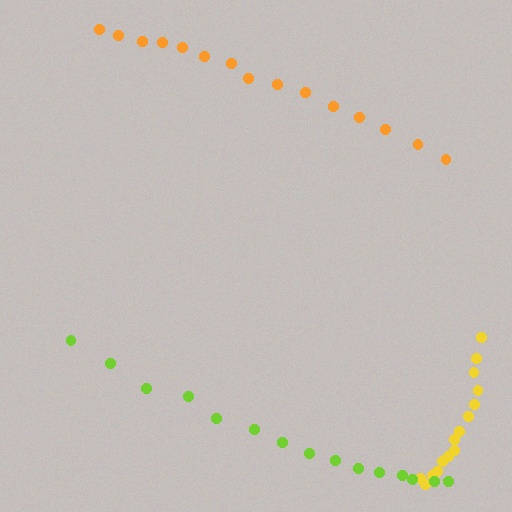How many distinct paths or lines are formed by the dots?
There are 3 distinct paths.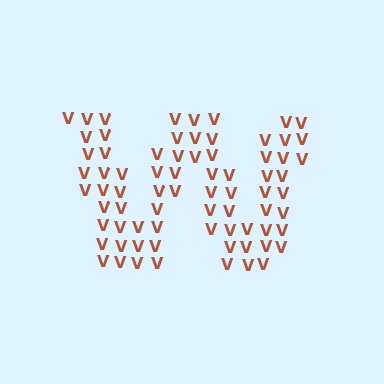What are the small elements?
The small elements are letter V's.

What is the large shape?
The large shape is the letter W.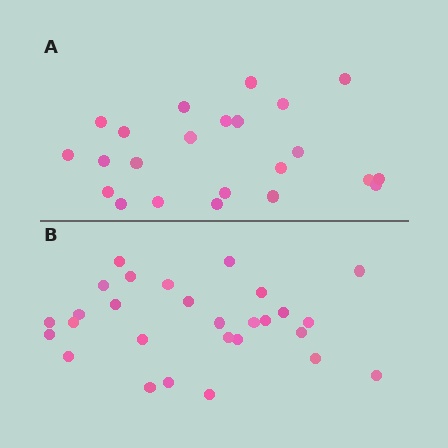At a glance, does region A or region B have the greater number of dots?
Region B (the bottom region) has more dots.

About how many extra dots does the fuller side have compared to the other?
Region B has about 5 more dots than region A.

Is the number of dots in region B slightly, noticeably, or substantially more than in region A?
Region B has only slightly more — the two regions are fairly close. The ratio is roughly 1.2 to 1.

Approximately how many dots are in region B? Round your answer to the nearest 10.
About 30 dots. (The exact count is 28, which rounds to 30.)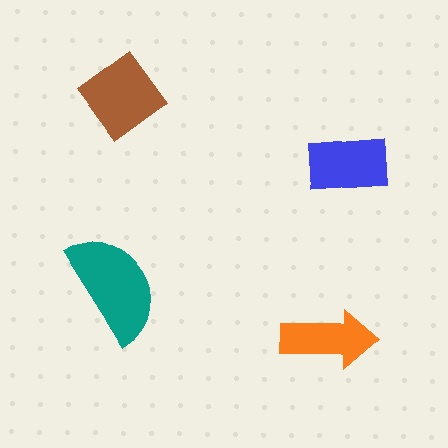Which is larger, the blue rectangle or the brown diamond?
The brown diamond.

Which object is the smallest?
The orange arrow.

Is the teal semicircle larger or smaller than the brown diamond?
Larger.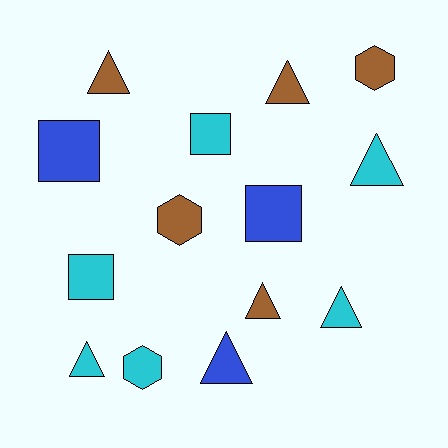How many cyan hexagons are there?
There is 1 cyan hexagon.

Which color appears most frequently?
Cyan, with 6 objects.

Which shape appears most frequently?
Triangle, with 7 objects.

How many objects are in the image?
There are 14 objects.